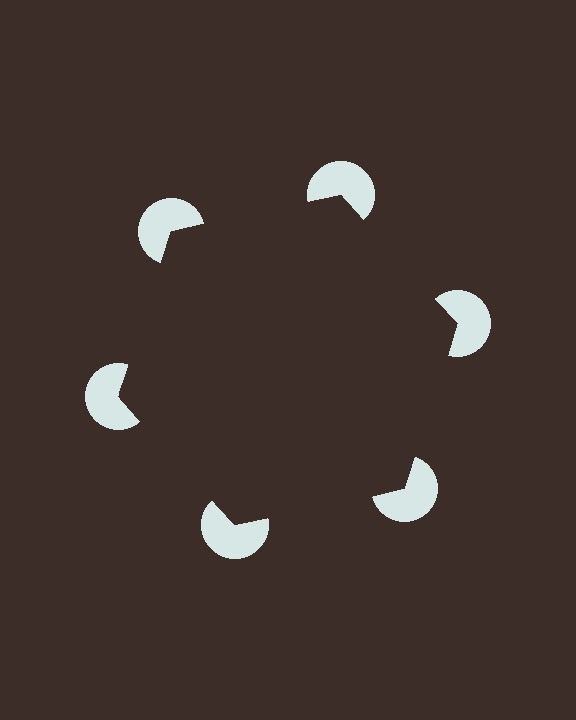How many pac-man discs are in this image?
There are 6 — one at each vertex of the illusory hexagon.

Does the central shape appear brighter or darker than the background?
It typically appears slightly darker than the background, even though no actual brightness change is drawn.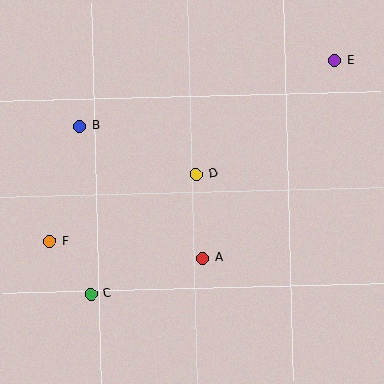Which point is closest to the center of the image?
Point D at (196, 174) is closest to the center.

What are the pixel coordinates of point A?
Point A is at (202, 258).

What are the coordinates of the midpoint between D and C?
The midpoint between D and C is at (144, 234).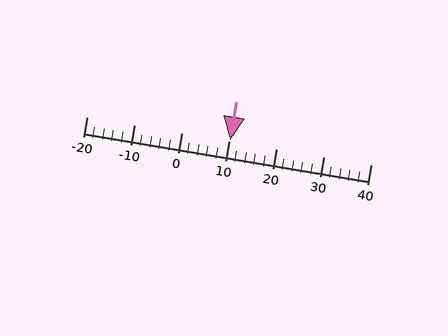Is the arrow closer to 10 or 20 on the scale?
The arrow is closer to 10.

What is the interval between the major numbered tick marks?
The major tick marks are spaced 10 units apart.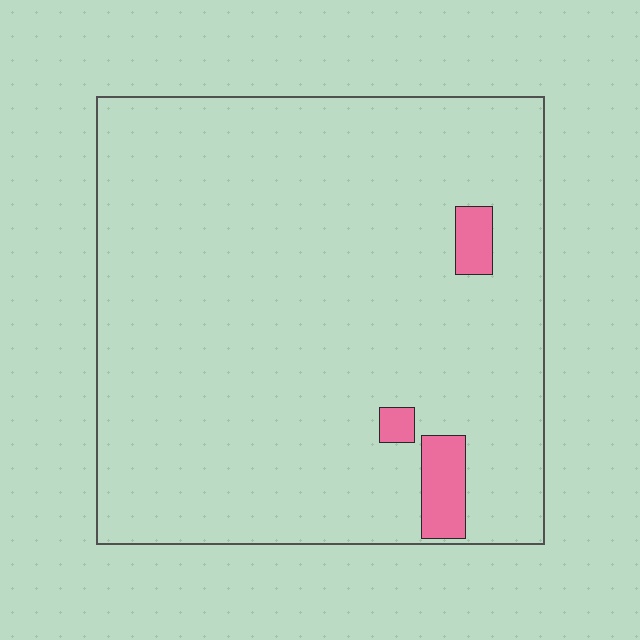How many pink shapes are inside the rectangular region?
3.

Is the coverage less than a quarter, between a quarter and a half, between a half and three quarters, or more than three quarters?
Less than a quarter.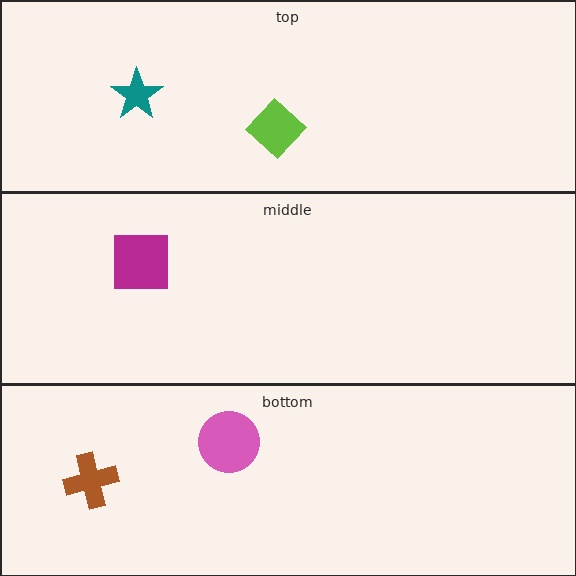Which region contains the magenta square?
The middle region.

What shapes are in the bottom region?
The pink circle, the brown cross.